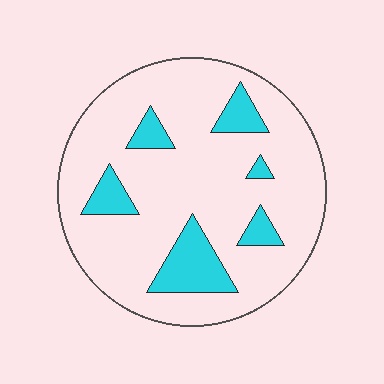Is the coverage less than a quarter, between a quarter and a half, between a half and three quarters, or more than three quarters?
Less than a quarter.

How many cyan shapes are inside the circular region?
6.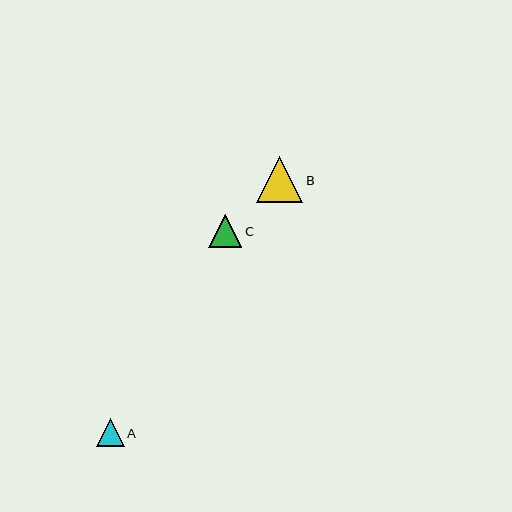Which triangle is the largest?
Triangle B is the largest with a size of approximately 46 pixels.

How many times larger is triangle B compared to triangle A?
Triangle B is approximately 1.7 times the size of triangle A.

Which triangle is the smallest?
Triangle A is the smallest with a size of approximately 28 pixels.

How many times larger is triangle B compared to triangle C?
Triangle B is approximately 1.4 times the size of triangle C.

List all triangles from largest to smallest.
From largest to smallest: B, C, A.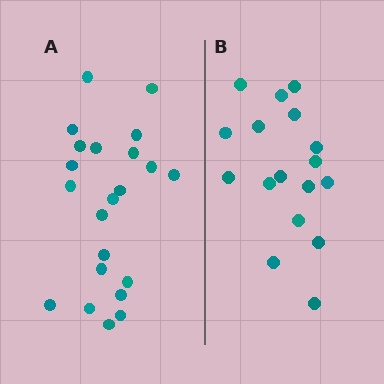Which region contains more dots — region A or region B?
Region A (the left region) has more dots.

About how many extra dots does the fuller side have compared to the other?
Region A has about 5 more dots than region B.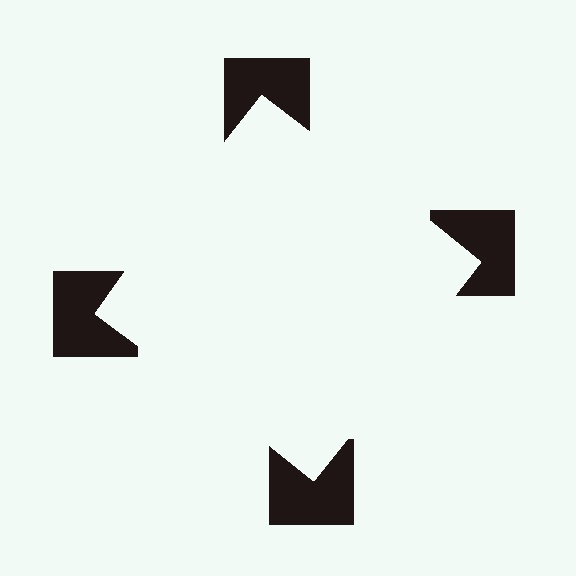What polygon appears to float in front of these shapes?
An illusory square — its edges are inferred from the aligned wedge cuts in the notched squares, not physically drawn.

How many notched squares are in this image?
There are 4 — one at each vertex of the illusory square.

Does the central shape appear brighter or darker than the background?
It typically appears slightly brighter than the background, even though no actual brightness change is drawn.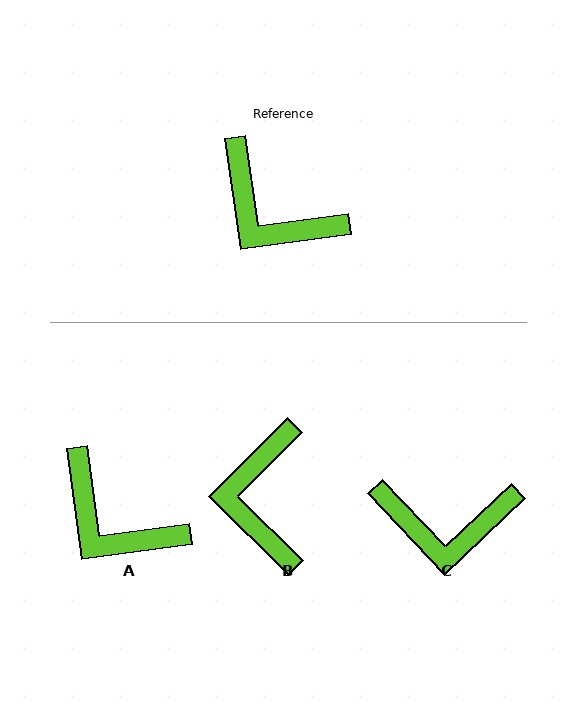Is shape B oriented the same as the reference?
No, it is off by about 53 degrees.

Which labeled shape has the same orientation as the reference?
A.